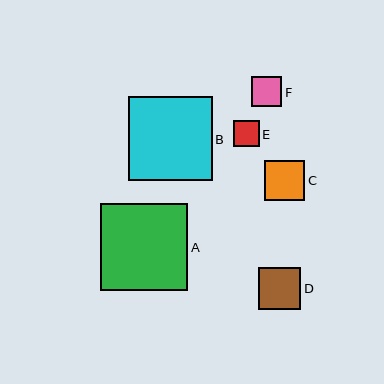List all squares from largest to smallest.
From largest to smallest: A, B, D, C, F, E.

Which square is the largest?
Square A is the largest with a size of approximately 87 pixels.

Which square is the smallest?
Square E is the smallest with a size of approximately 26 pixels.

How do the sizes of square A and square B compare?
Square A and square B are approximately the same size.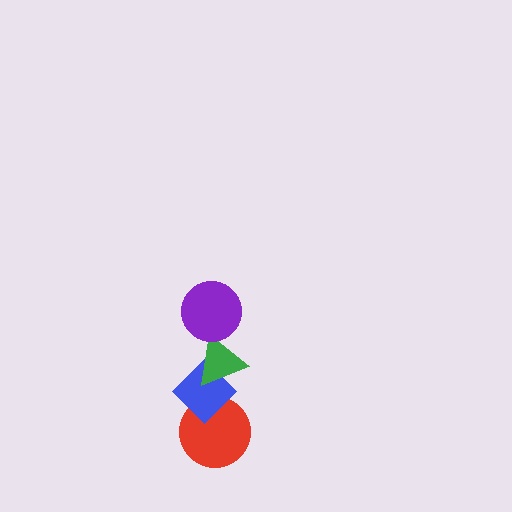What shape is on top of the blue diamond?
The green triangle is on top of the blue diamond.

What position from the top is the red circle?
The red circle is 4th from the top.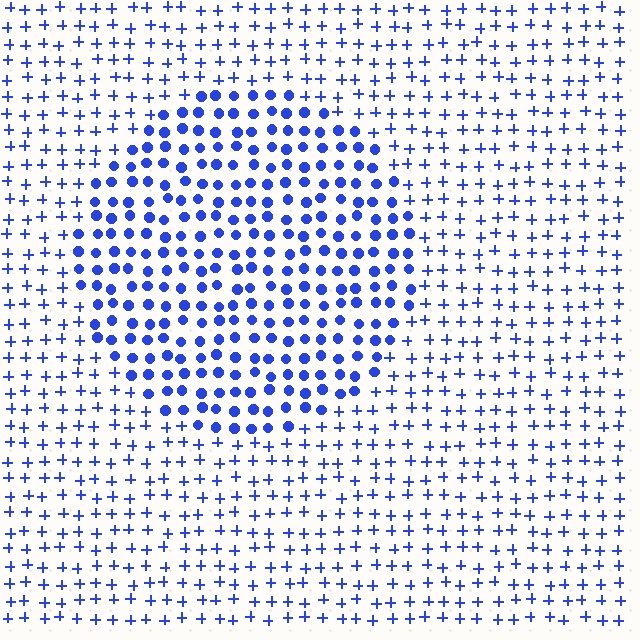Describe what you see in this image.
The image is filled with small blue elements arranged in a uniform grid. A circle-shaped region contains circles, while the surrounding area contains plus signs. The boundary is defined purely by the change in element shape.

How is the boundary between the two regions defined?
The boundary is defined by a change in element shape: circles inside vs. plus signs outside. All elements share the same color and spacing.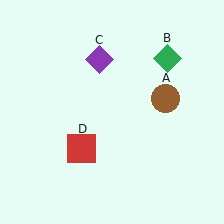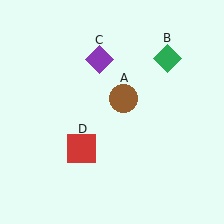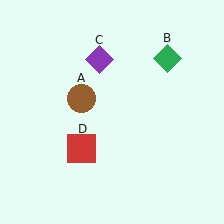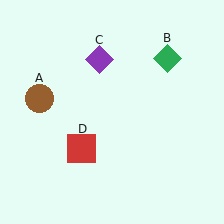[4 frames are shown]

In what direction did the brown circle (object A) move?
The brown circle (object A) moved left.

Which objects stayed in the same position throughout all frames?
Green diamond (object B) and purple diamond (object C) and red square (object D) remained stationary.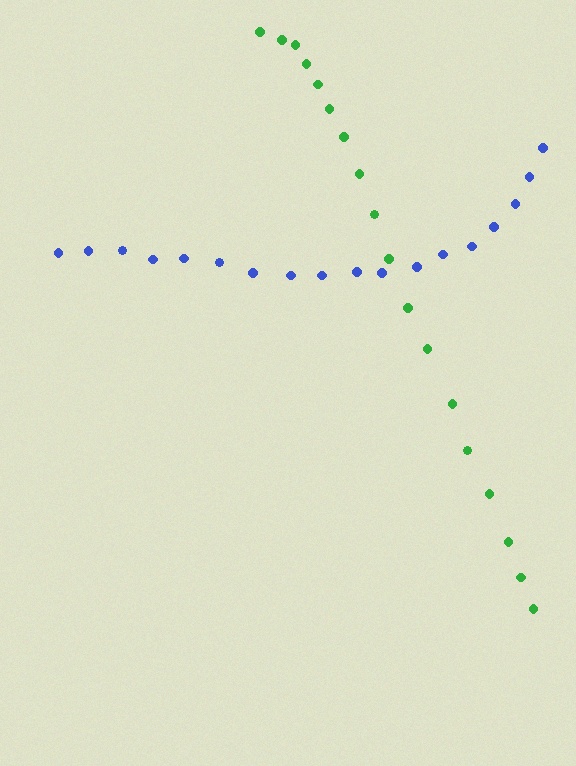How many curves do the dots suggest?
There are 2 distinct paths.